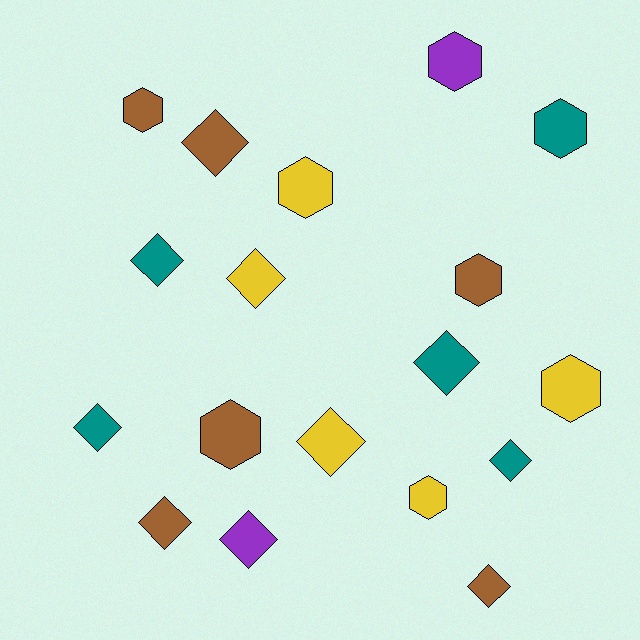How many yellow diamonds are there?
There are 2 yellow diamonds.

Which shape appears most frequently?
Diamond, with 10 objects.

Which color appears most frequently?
Brown, with 6 objects.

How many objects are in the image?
There are 18 objects.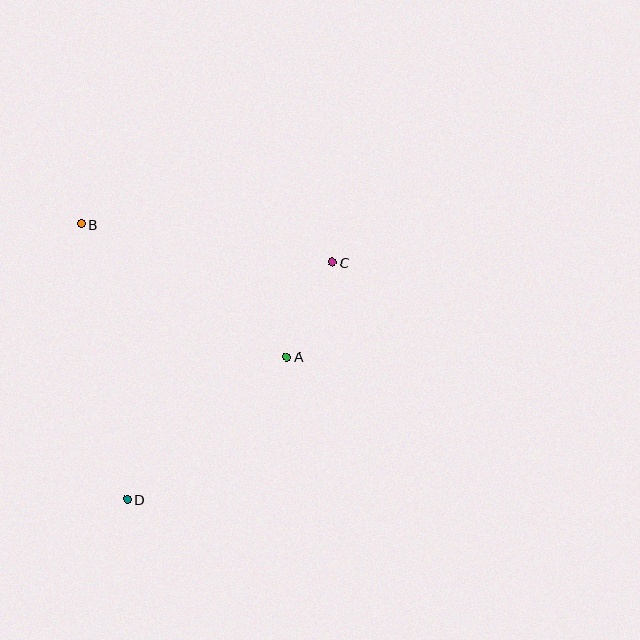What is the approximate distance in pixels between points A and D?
The distance between A and D is approximately 215 pixels.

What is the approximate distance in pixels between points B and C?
The distance between B and C is approximately 254 pixels.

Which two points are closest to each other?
Points A and C are closest to each other.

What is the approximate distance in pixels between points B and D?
The distance between B and D is approximately 279 pixels.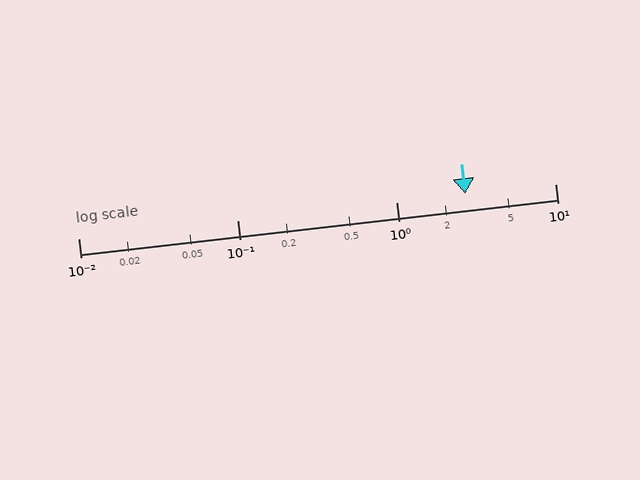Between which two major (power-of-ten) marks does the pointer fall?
The pointer is between 1 and 10.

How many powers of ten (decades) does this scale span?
The scale spans 3 decades, from 0.01 to 10.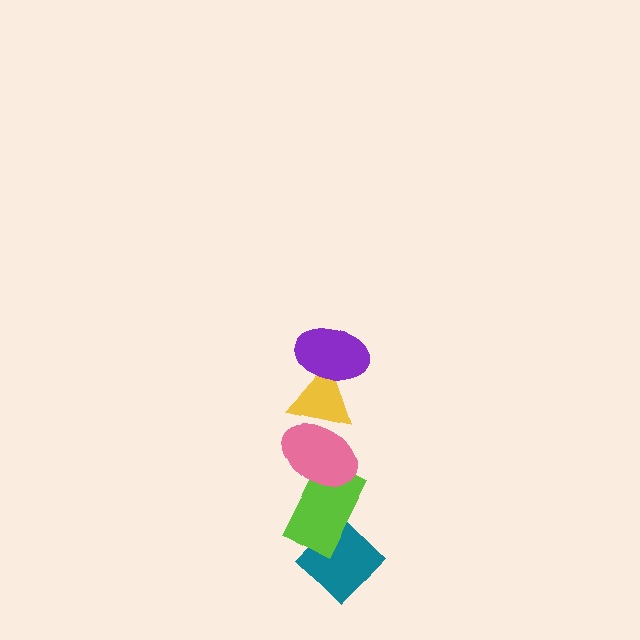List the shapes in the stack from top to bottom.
From top to bottom: the purple ellipse, the yellow triangle, the pink ellipse, the lime rectangle, the teal diamond.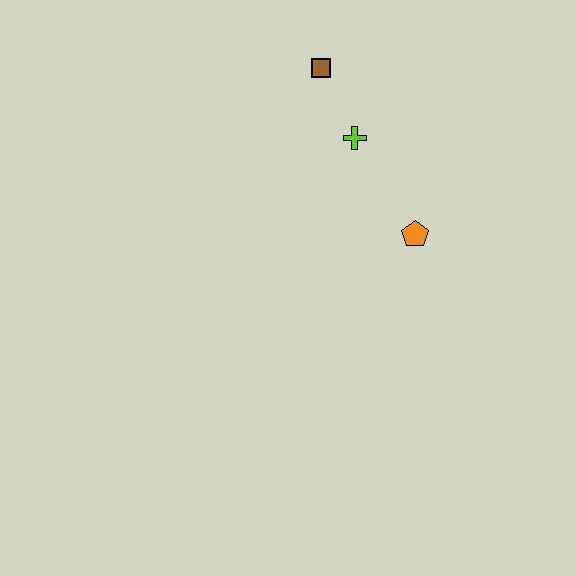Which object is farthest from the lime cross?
The orange pentagon is farthest from the lime cross.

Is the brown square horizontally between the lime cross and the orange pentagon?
No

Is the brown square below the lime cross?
No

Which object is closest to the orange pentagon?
The lime cross is closest to the orange pentagon.